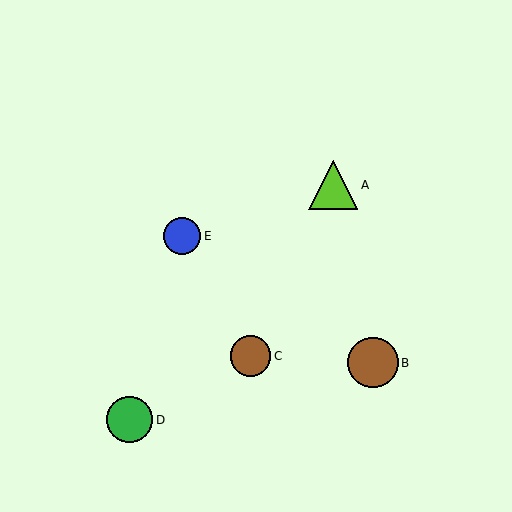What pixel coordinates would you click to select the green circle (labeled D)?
Click at (129, 420) to select the green circle D.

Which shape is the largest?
The brown circle (labeled B) is the largest.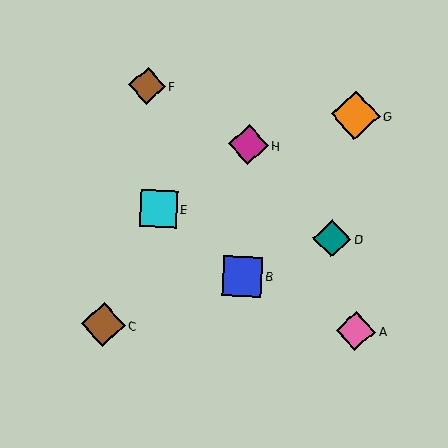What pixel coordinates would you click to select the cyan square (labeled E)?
Click at (158, 209) to select the cyan square E.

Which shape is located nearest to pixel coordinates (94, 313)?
The brown diamond (labeled C) at (103, 325) is nearest to that location.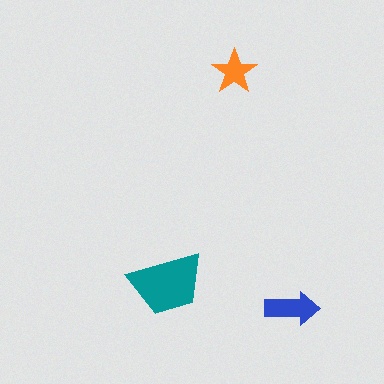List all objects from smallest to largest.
The orange star, the blue arrow, the teal trapezoid.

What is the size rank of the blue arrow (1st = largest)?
2nd.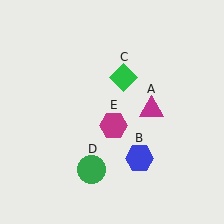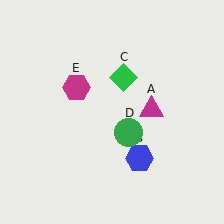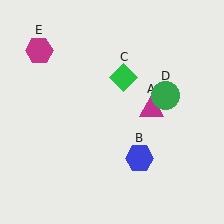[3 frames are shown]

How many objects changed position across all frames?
2 objects changed position: green circle (object D), magenta hexagon (object E).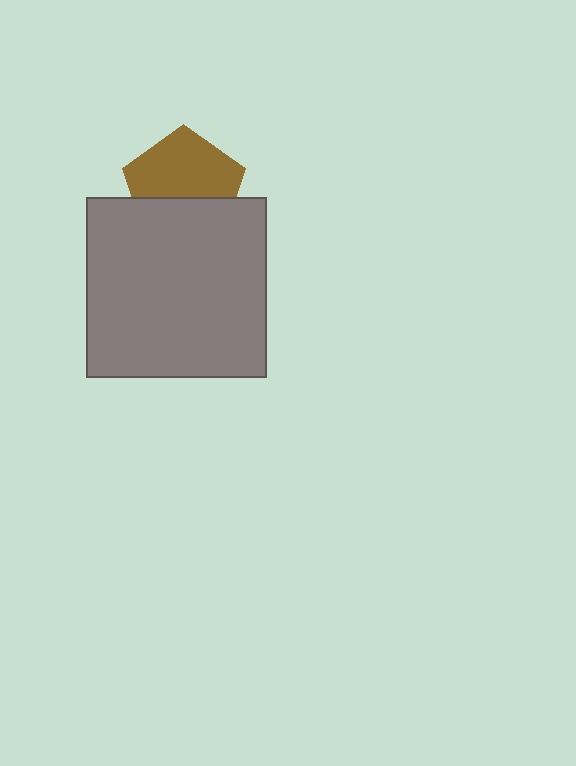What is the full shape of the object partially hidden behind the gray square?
The partially hidden object is a brown pentagon.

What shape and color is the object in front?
The object in front is a gray square.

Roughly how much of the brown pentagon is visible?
About half of it is visible (roughly 60%).